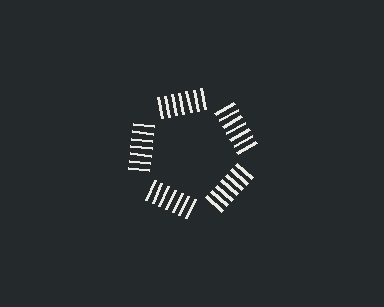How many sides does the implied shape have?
5 sides — the line-ends trace a pentagon.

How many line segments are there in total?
35 — 7 along each of the 5 edges.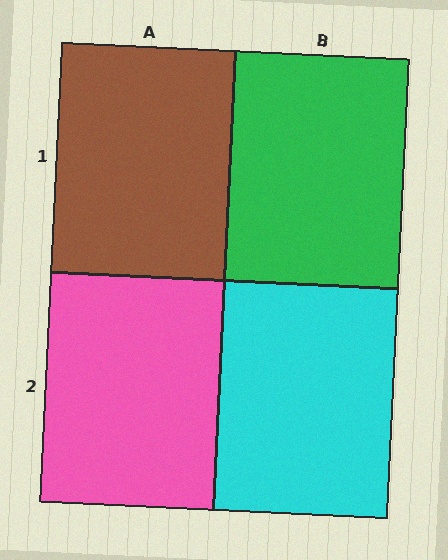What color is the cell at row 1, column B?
Green.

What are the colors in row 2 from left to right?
Pink, cyan.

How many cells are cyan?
1 cell is cyan.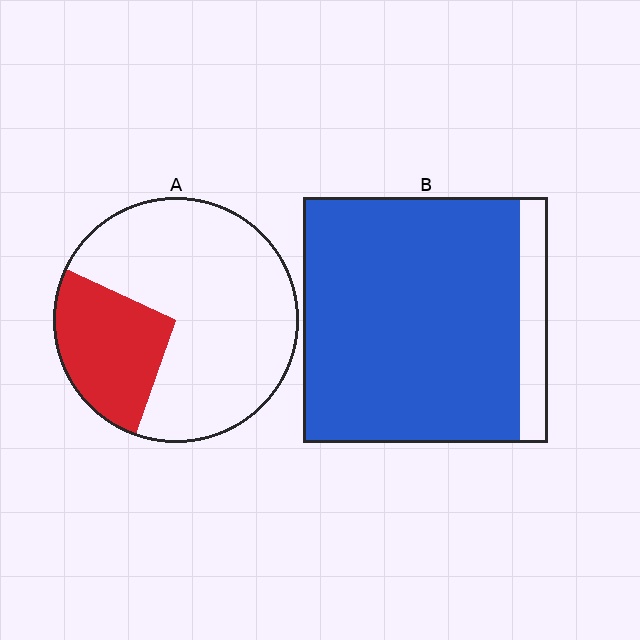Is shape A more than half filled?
No.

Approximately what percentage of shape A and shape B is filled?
A is approximately 25% and B is approximately 90%.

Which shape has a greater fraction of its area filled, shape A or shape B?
Shape B.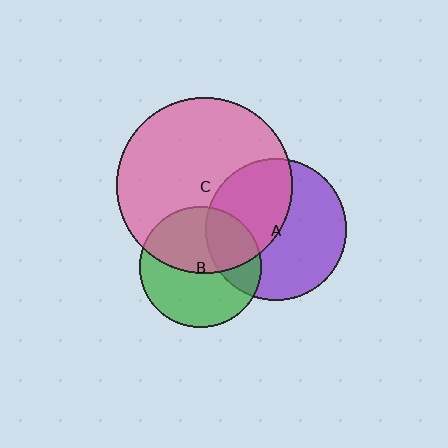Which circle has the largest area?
Circle C (pink).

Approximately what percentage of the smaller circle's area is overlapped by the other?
Approximately 30%.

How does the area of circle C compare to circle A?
Approximately 1.5 times.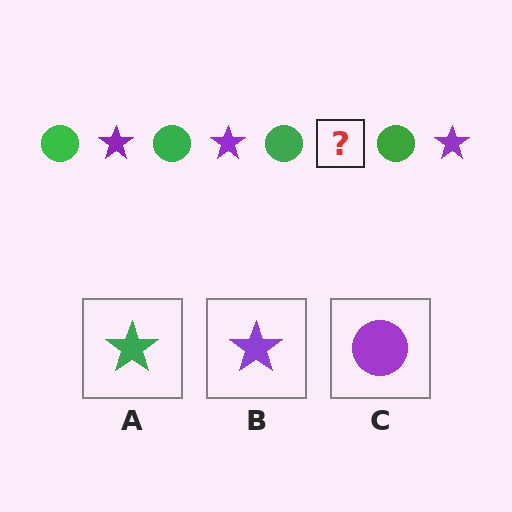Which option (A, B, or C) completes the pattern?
B.